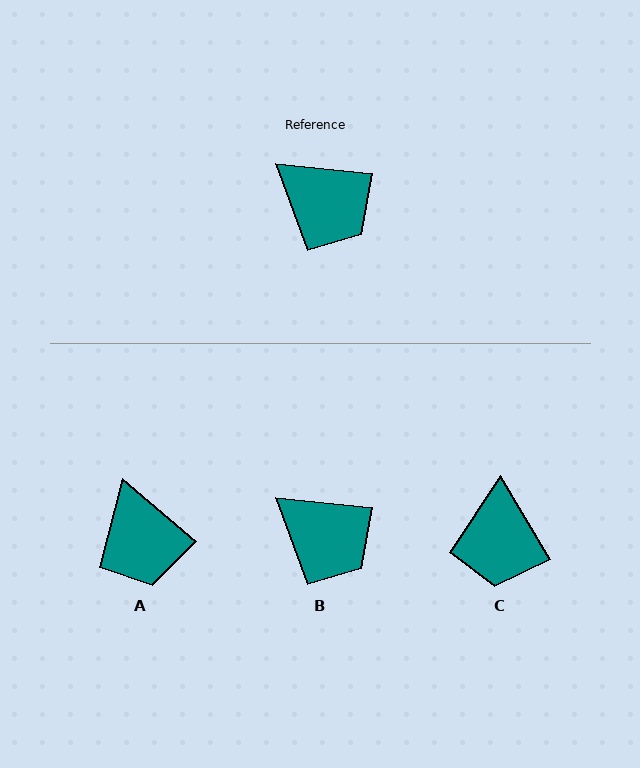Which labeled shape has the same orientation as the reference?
B.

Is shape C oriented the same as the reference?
No, it is off by about 53 degrees.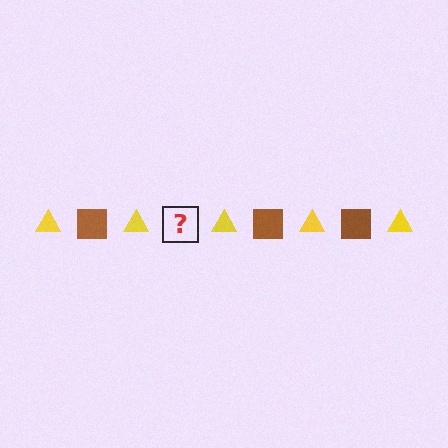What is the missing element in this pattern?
The missing element is a brown square.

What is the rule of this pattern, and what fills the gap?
The rule is that the pattern alternates between yellow triangle and brown square. The gap should be filled with a brown square.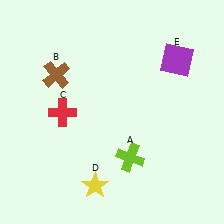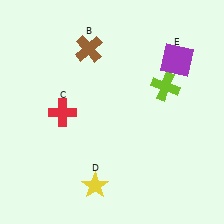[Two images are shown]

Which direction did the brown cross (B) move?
The brown cross (B) moved right.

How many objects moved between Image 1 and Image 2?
2 objects moved between the two images.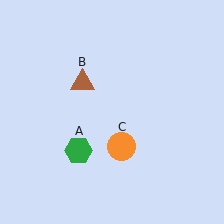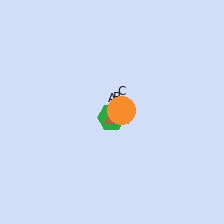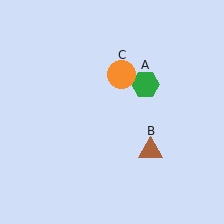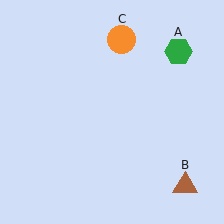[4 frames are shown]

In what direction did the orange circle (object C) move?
The orange circle (object C) moved up.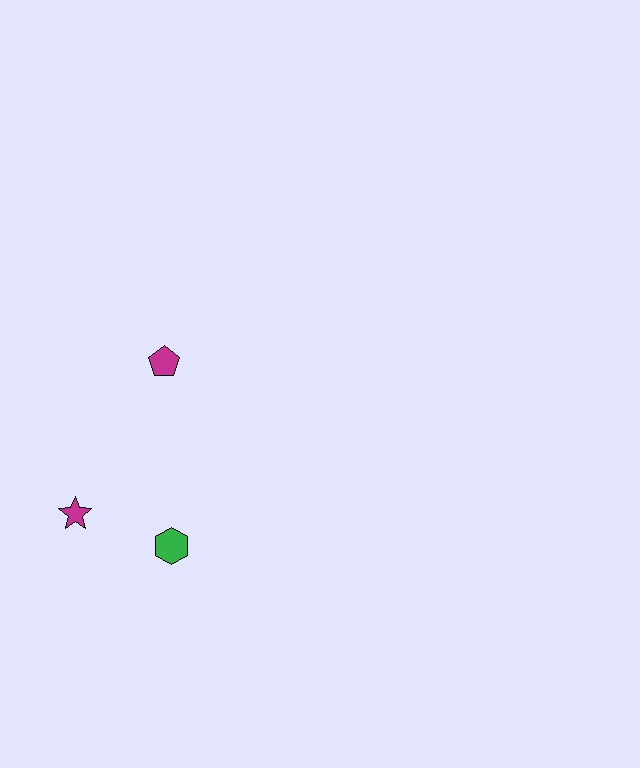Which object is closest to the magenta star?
The green hexagon is closest to the magenta star.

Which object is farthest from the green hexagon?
The magenta pentagon is farthest from the green hexagon.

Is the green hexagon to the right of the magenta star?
Yes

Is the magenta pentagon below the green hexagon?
No